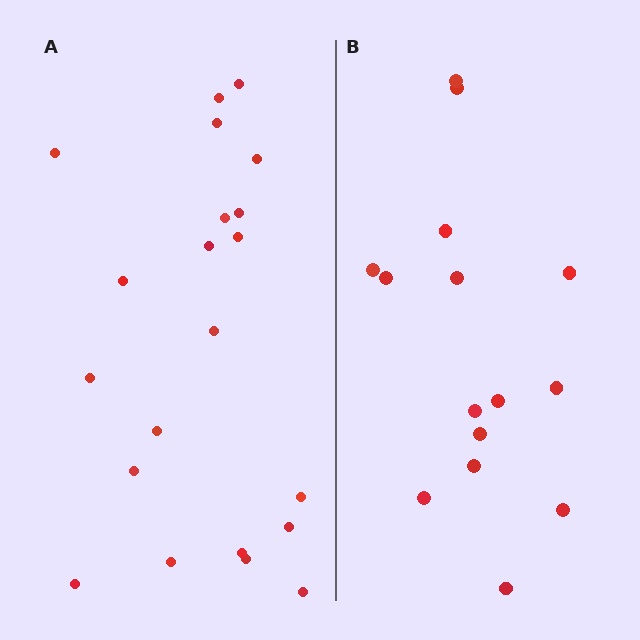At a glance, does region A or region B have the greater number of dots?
Region A (the left region) has more dots.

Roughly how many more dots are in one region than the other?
Region A has about 6 more dots than region B.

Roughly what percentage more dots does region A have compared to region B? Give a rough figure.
About 40% more.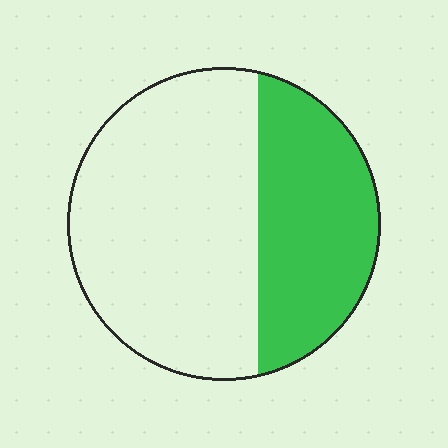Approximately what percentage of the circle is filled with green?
Approximately 35%.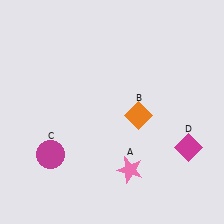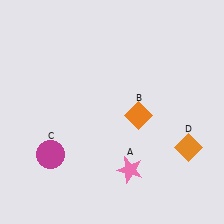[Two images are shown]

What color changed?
The diamond (D) changed from magenta in Image 1 to orange in Image 2.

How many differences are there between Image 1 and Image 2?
There is 1 difference between the two images.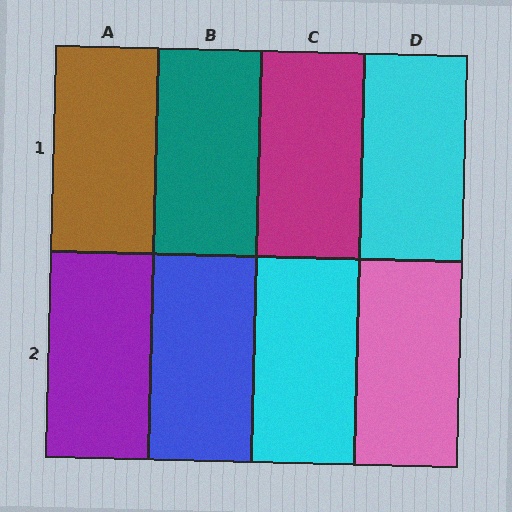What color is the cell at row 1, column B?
Teal.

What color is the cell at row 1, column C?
Magenta.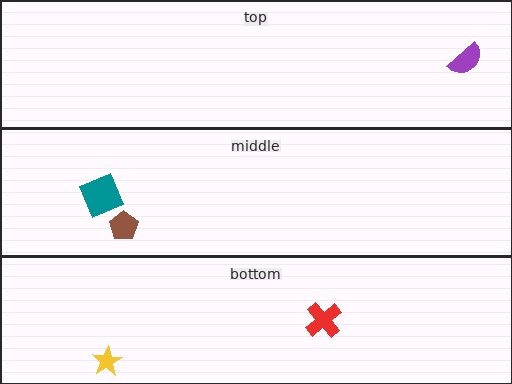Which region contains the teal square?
The middle region.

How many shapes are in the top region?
1.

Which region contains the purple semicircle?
The top region.